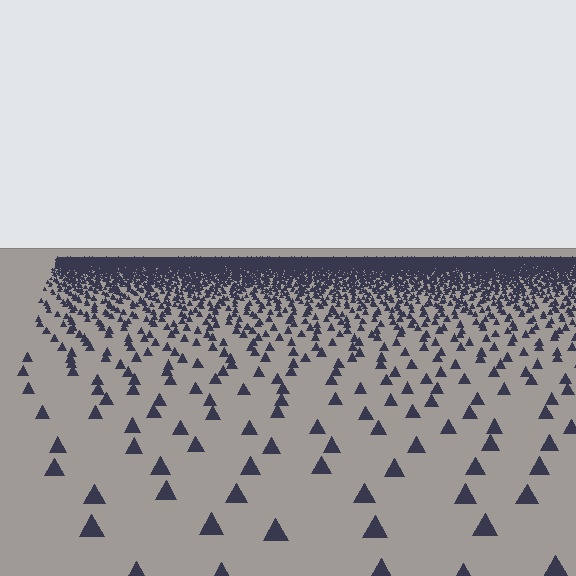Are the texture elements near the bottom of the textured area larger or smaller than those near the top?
Larger. Near the bottom, elements are closer to the viewer and appear at a bigger on-screen size.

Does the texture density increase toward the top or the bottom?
Density increases toward the top.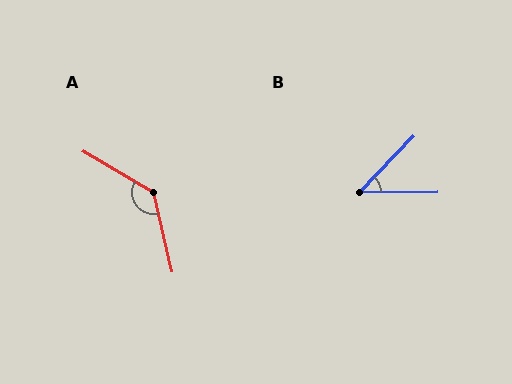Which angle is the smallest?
B, at approximately 46 degrees.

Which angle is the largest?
A, at approximately 134 degrees.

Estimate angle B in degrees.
Approximately 46 degrees.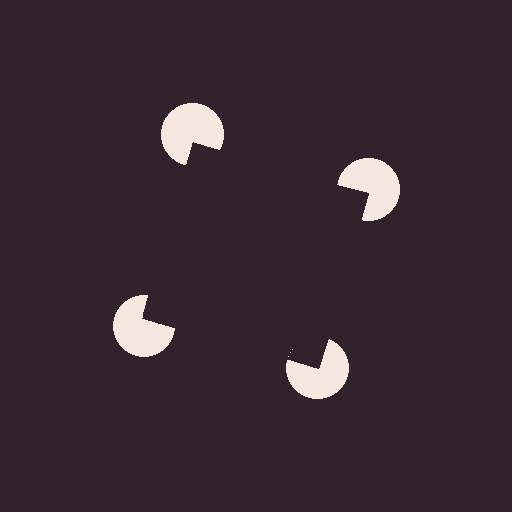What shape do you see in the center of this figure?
An illusory square — its edges are inferred from the aligned wedge cuts in the pac-man discs, not physically drawn.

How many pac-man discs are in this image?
There are 4 — one at each vertex of the illusory square.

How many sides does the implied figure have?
4 sides.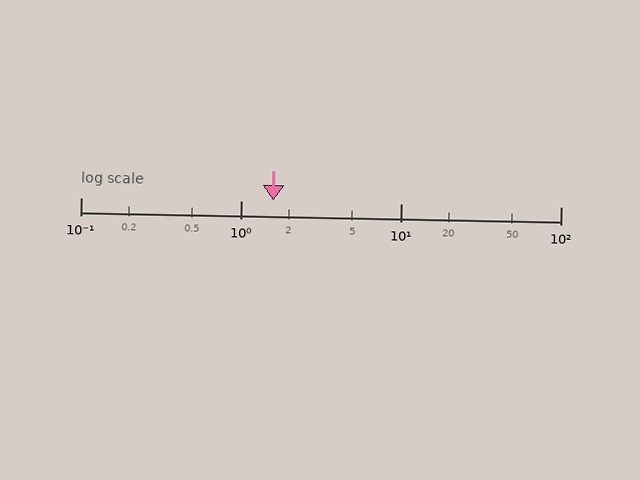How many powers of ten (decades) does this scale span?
The scale spans 3 decades, from 0.1 to 100.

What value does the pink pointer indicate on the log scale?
The pointer indicates approximately 1.6.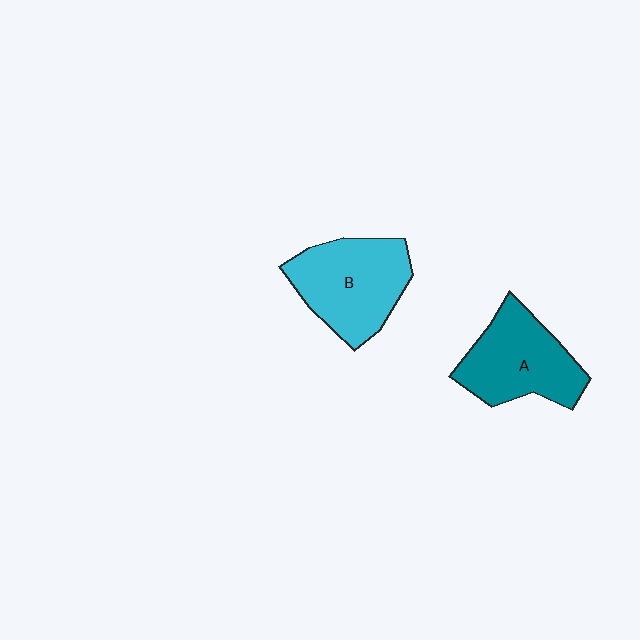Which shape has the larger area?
Shape B (cyan).